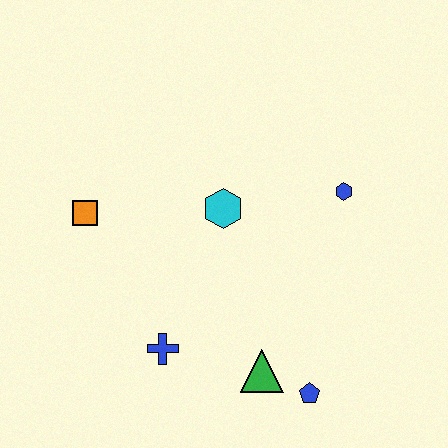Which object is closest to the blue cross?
The green triangle is closest to the blue cross.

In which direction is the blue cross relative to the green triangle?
The blue cross is to the left of the green triangle.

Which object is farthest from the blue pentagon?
The orange square is farthest from the blue pentagon.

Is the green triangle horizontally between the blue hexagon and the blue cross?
Yes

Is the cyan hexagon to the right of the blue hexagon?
No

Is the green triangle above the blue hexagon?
No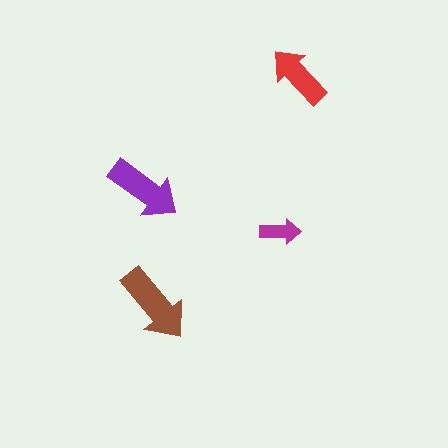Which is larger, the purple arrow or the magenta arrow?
The purple one.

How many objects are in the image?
There are 4 objects in the image.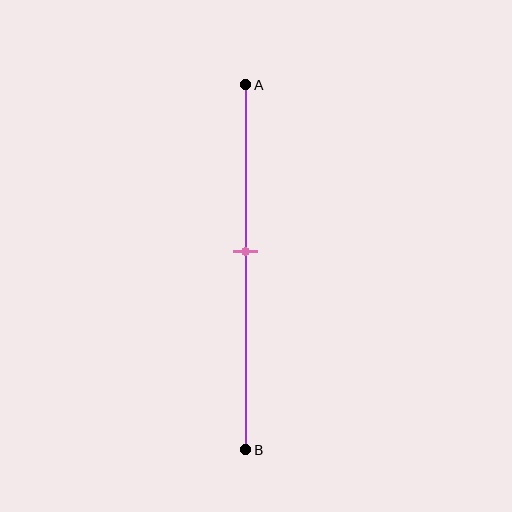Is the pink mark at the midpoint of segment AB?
No, the mark is at about 45% from A, not at the 50% midpoint.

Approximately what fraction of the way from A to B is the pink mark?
The pink mark is approximately 45% of the way from A to B.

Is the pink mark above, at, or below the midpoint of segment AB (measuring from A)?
The pink mark is above the midpoint of segment AB.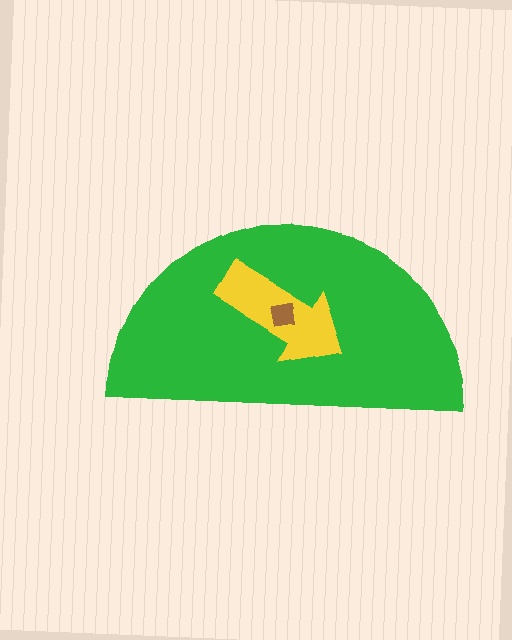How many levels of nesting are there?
3.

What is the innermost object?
The brown square.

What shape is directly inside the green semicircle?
The yellow arrow.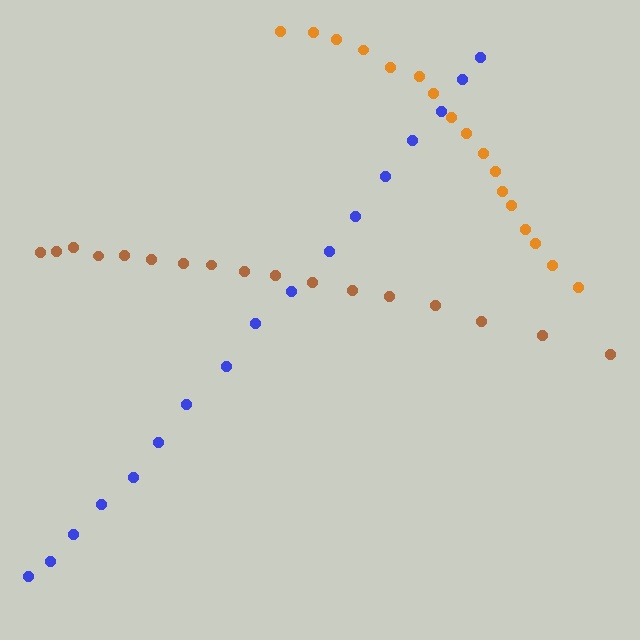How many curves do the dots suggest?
There are 3 distinct paths.